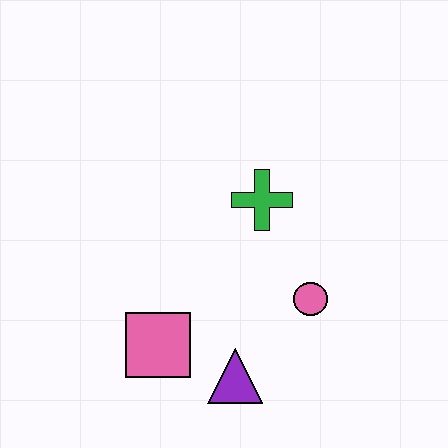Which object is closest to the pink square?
The purple triangle is closest to the pink square.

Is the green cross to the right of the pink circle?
No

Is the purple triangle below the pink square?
Yes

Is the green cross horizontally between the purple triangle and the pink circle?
Yes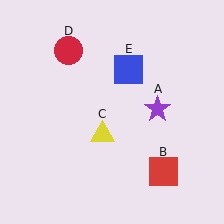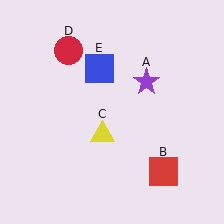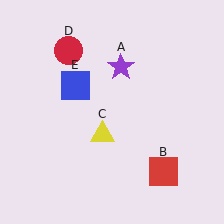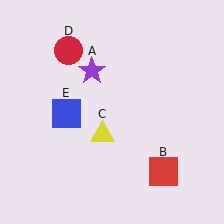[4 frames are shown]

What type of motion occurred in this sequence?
The purple star (object A), blue square (object E) rotated counterclockwise around the center of the scene.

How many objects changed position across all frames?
2 objects changed position: purple star (object A), blue square (object E).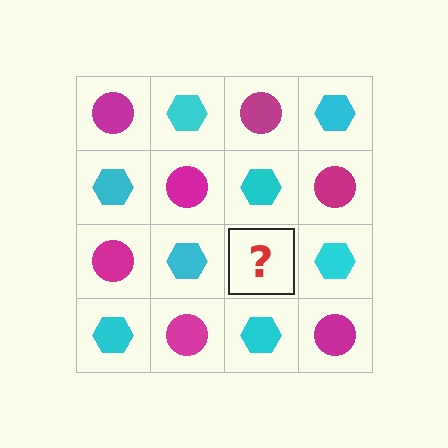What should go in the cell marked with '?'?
The missing cell should contain a magenta circle.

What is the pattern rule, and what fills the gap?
The rule is that it alternates magenta circle and cyan hexagon in a checkerboard pattern. The gap should be filled with a magenta circle.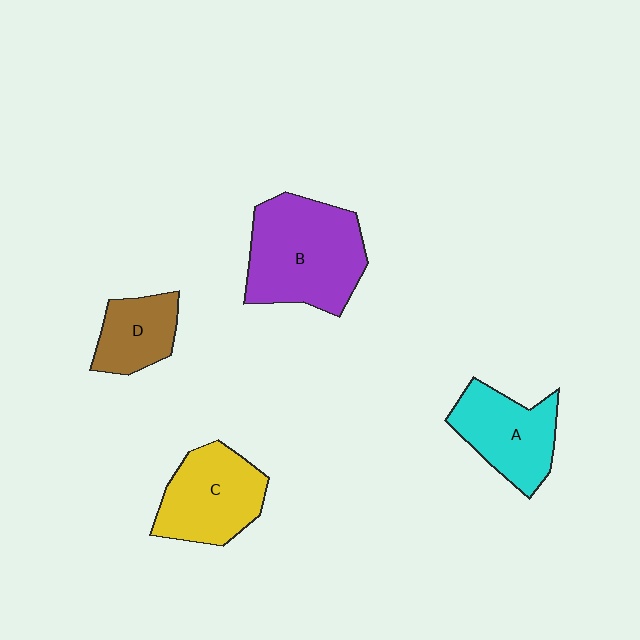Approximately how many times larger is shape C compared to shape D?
Approximately 1.5 times.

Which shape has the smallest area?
Shape D (brown).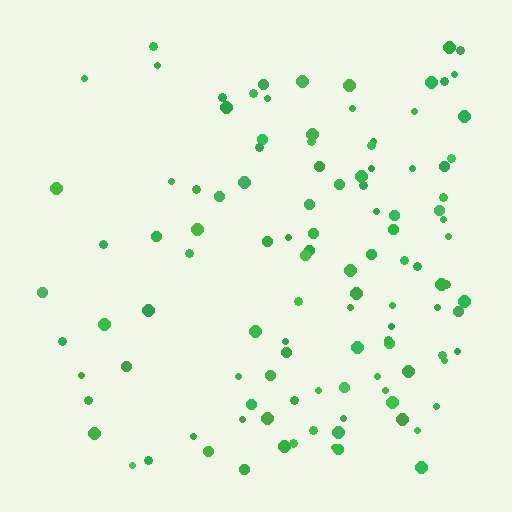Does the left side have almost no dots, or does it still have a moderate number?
Still a moderate number, just noticeably fewer than the right.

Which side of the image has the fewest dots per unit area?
The left.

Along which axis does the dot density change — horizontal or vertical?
Horizontal.